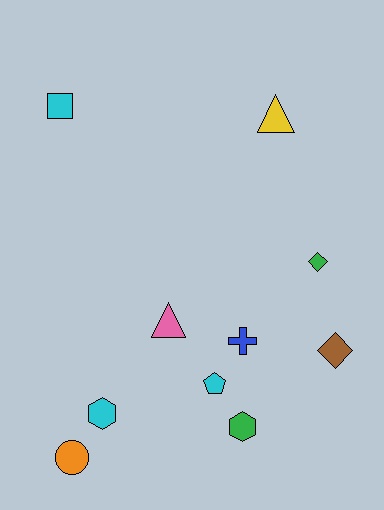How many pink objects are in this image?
There is 1 pink object.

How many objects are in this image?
There are 10 objects.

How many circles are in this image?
There is 1 circle.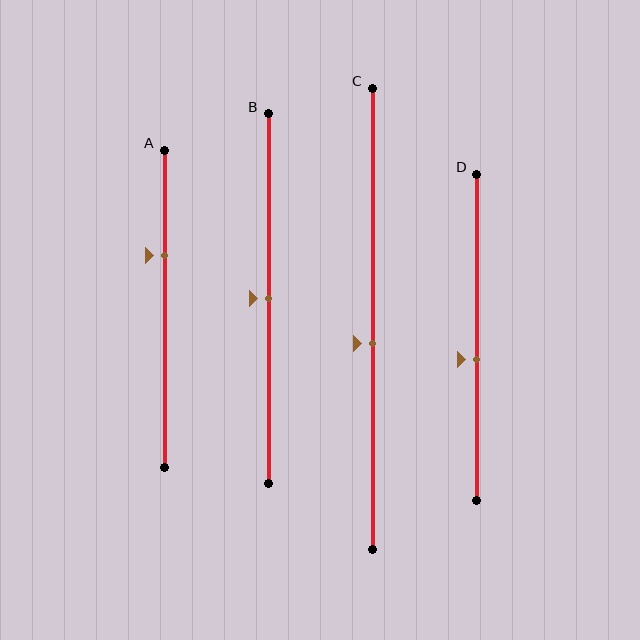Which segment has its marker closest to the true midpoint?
Segment B has its marker closest to the true midpoint.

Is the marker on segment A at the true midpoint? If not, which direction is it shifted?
No, the marker on segment A is shifted upward by about 17% of the segment length.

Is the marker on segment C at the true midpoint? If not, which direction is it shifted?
No, the marker on segment C is shifted downward by about 5% of the segment length.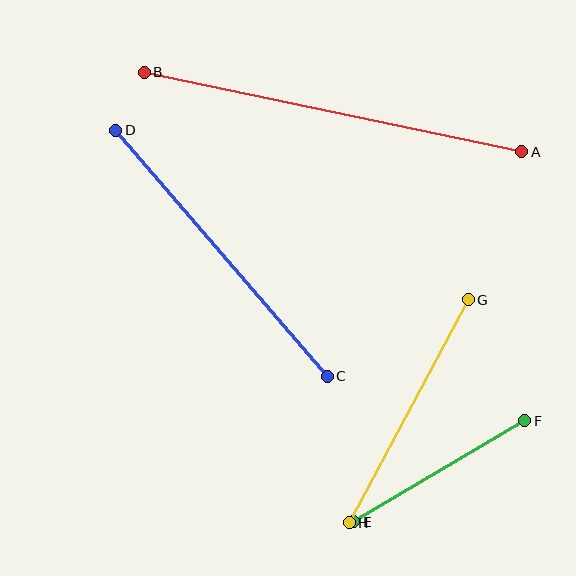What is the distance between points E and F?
The distance is approximately 199 pixels.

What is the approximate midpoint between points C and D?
The midpoint is at approximately (221, 253) pixels.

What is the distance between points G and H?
The distance is approximately 253 pixels.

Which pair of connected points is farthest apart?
Points A and B are farthest apart.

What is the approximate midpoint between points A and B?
The midpoint is at approximately (333, 112) pixels.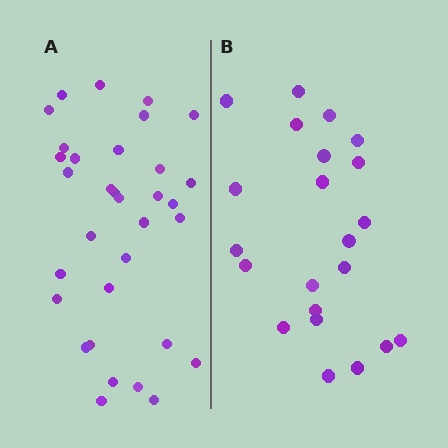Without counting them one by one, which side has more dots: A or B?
Region A (the left region) has more dots.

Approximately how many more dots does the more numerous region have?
Region A has roughly 12 or so more dots than region B.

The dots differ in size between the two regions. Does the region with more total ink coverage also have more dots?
No. Region B has more total ink coverage because its dots are larger, but region A actually contains more individual dots. Total area can be misleading — the number of items is what matters here.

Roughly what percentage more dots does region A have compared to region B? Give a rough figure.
About 50% more.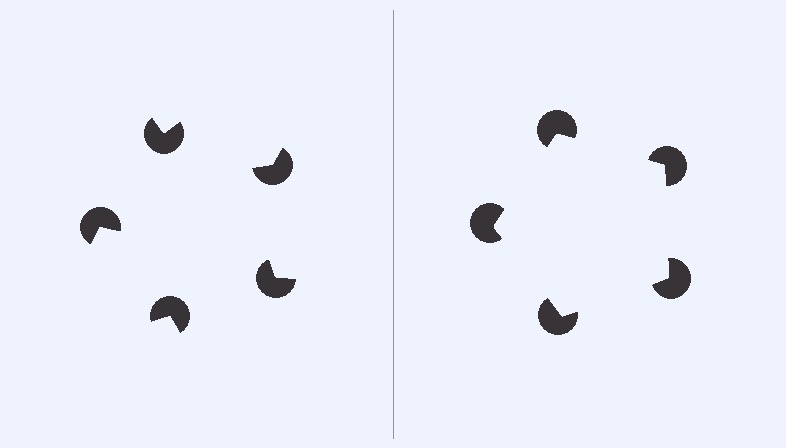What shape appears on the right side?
An illusory pentagon.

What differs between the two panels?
The pac-man discs are positioned identically on both sides; only the wedge orientations differ. On the right they align to a pentagon; on the left they are misaligned.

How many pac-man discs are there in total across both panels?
10 — 5 on each side.